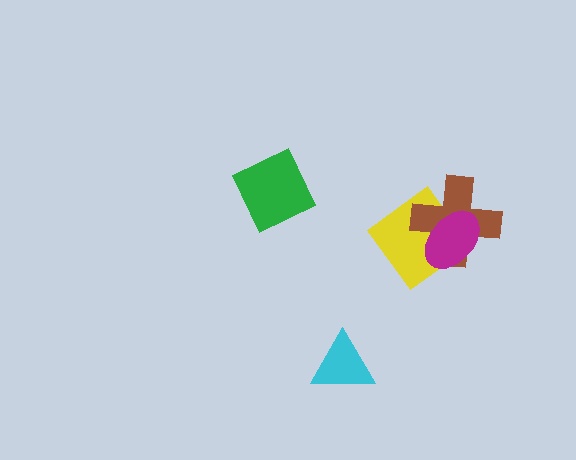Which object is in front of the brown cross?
The magenta ellipse is in front of the brown cross.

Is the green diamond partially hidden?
No, no other shape covers it.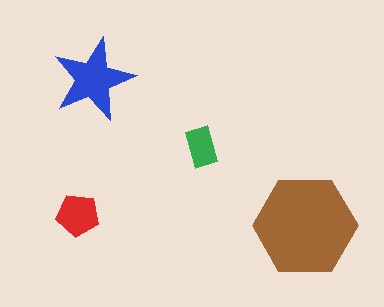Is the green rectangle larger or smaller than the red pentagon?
Smaller.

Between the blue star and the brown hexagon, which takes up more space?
The brown hexagon.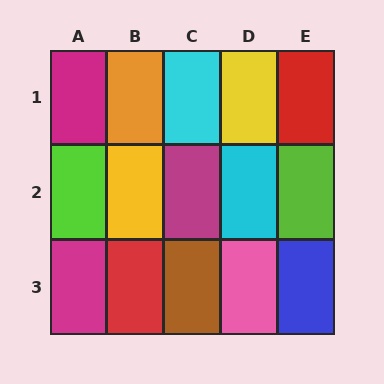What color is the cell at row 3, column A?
Magenta.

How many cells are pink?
1 cell is pink.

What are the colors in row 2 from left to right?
Lime, yellow, magenta, cyan, lime.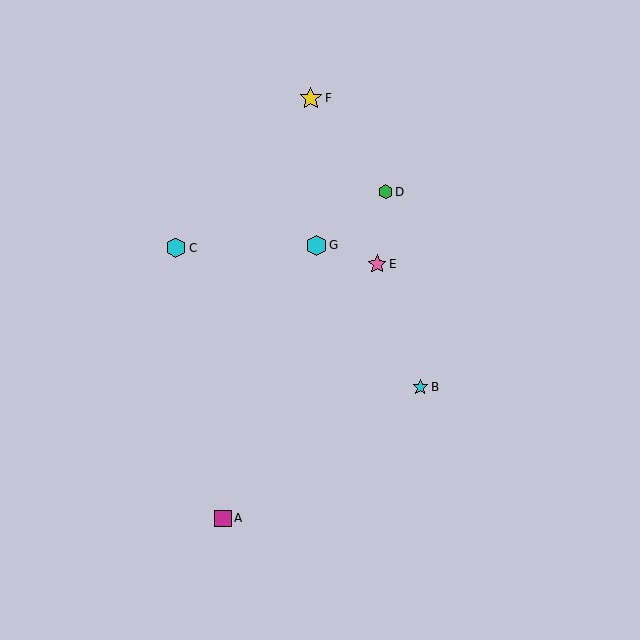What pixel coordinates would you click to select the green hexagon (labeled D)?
Click at (385, 192) to select the green hexagon D.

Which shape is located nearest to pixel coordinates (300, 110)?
The yellow star (labeled F) at (311, 98) is nearest to that location.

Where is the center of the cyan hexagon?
The center of the cyan hexagon is at (316, 245).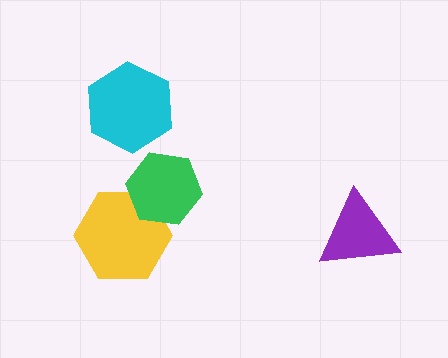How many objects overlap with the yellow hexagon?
1 object overlaps with the yellow hexagon.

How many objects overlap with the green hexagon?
1 object overlaps with the green hexagon.